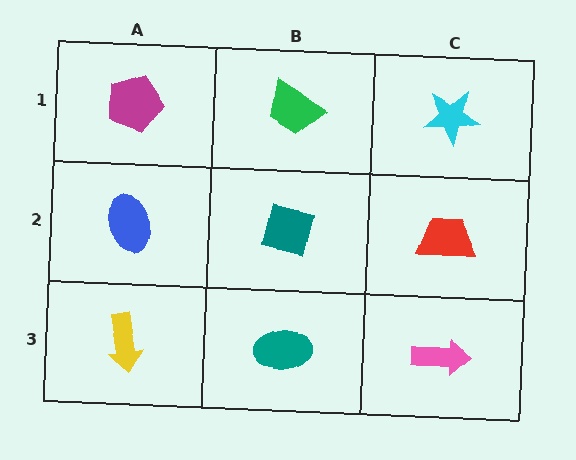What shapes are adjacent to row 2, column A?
A magenta pentagon (row 1, column A), a yellow arrow (row 3, column A), a teal square (row 2, column B).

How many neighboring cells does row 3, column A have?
2.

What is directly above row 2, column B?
A green trapezoid.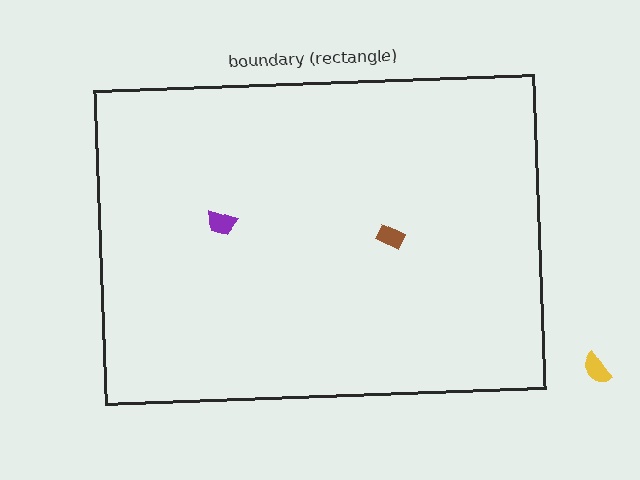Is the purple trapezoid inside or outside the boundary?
Inside.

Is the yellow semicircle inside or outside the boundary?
Outside.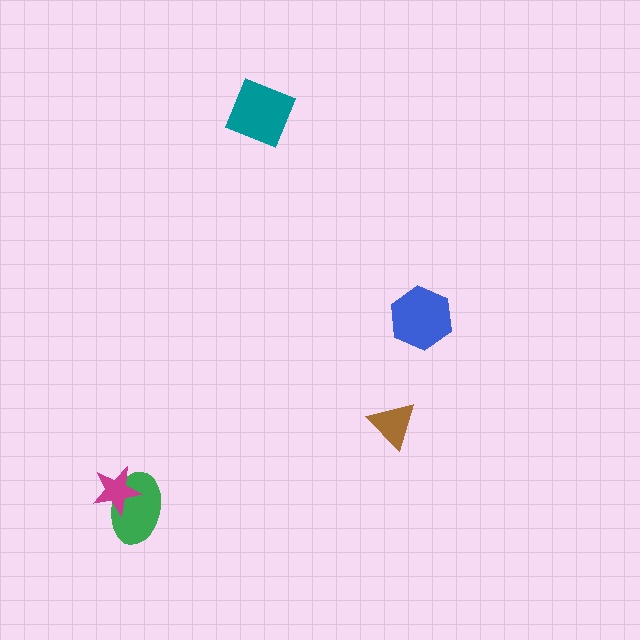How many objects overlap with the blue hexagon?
0 objects overlap with the blue hexagon.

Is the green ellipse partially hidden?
Yes, it is partially covered by another shape.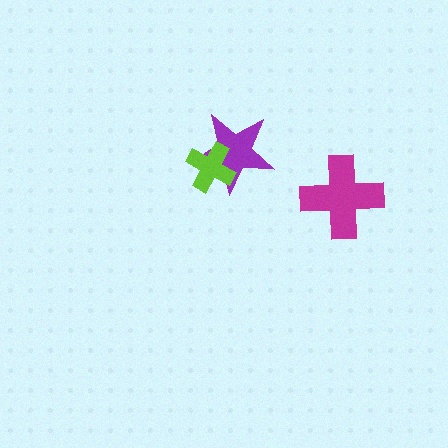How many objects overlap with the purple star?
1 object overlaps with the purple star.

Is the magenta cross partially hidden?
No, no other shape covers it.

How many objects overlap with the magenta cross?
0 objects overlap with the magenta cross.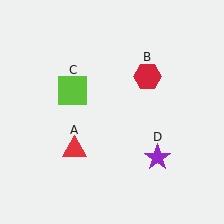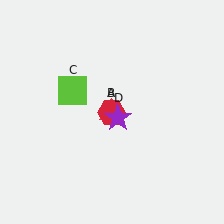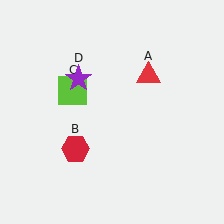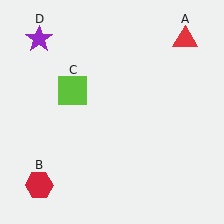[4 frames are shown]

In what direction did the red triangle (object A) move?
The red triangle (object A) moved up and to the right.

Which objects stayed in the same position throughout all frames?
Lime square (object C) remained stationary.